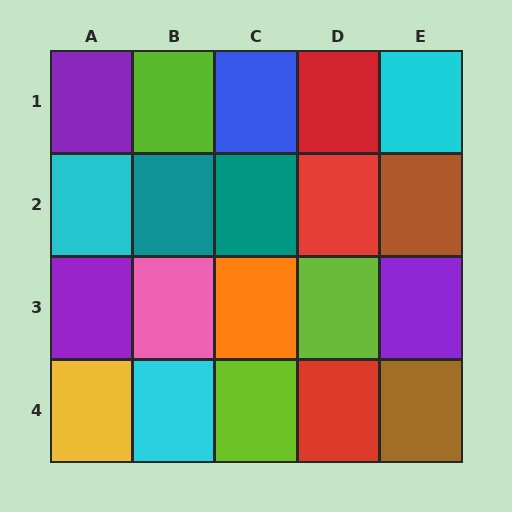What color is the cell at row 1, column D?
Red.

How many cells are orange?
1 cell is orange.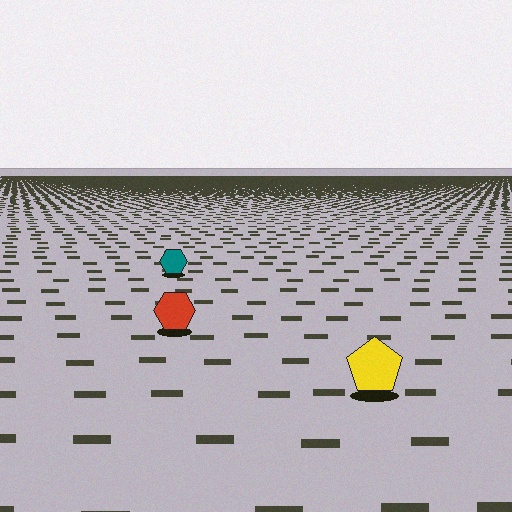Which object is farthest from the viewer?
The teal hexagon is farthest from the viewer. It appears smaller and the ground texture around it is denser.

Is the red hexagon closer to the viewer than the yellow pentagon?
No. The yellow pentagon is closer — you can tell from the texture gradient: the ground texture is coarser near it.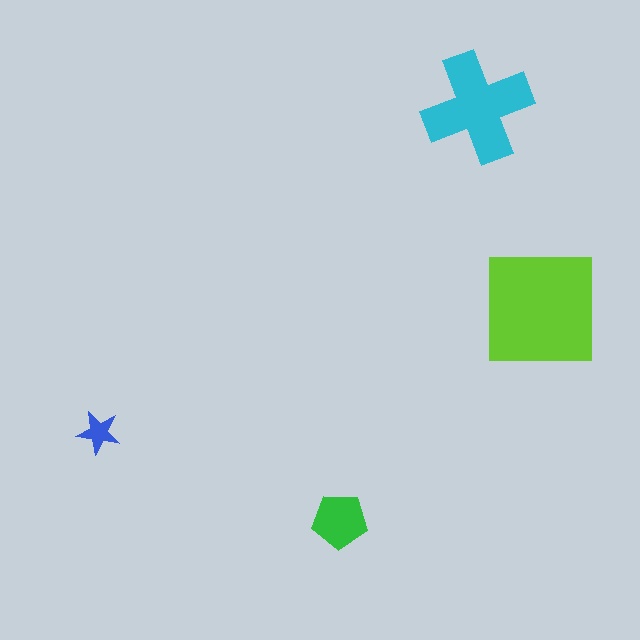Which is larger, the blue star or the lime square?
The lime square.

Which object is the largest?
The lime square.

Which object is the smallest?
The blue star.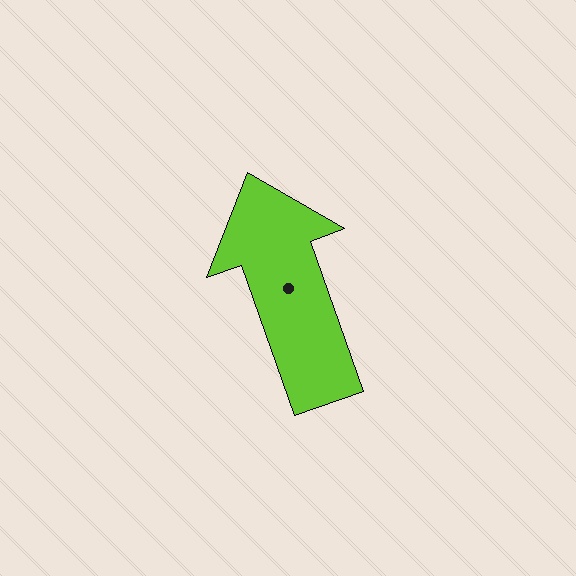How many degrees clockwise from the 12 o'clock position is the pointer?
Approximately 341 degrees.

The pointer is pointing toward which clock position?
Roughly 11 o'clock.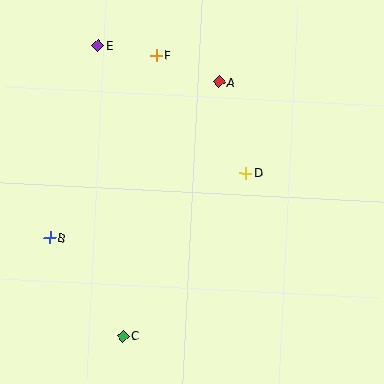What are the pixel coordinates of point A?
Point A is at (219, 82).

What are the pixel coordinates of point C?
Point C is at (123, 336).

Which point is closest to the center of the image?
Point D at (246, 173) is closest to the center.